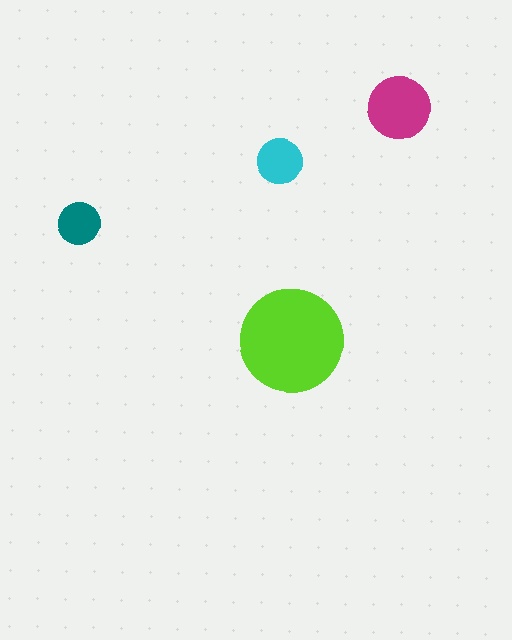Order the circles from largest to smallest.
the lime one, the magenta one, the cyan one, the teal one.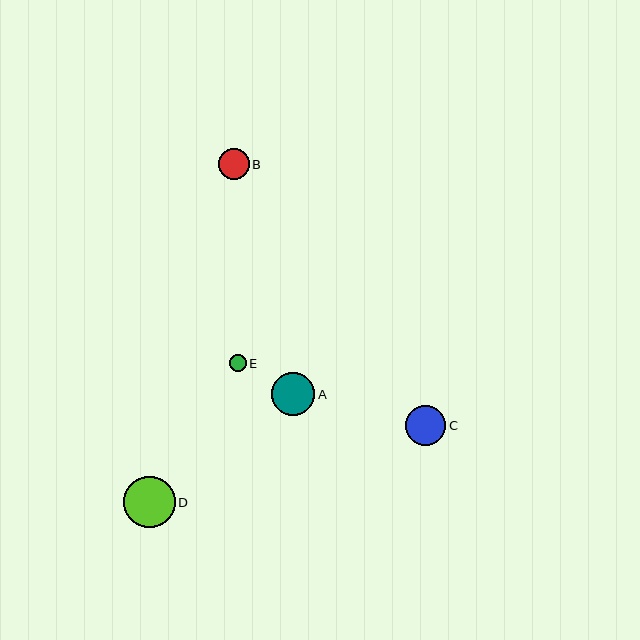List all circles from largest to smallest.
From largest to smallest: D, A, C, B, E.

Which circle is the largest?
Circle D is the largest with a size of approximately 51 pixels.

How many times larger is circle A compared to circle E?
Circle A is approximately 2.6 times the size of circle E.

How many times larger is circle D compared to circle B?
Circle D is approximately 1.7 times the size of circle B.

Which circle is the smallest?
Circle E is the smallest with a size of approximately 17 pixels.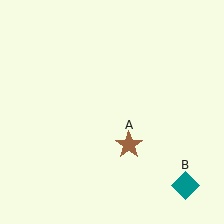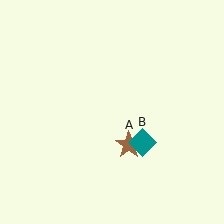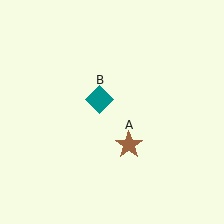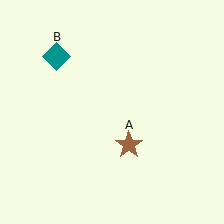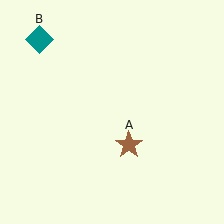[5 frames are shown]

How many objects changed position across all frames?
1 object changed position: teal diamond (object B).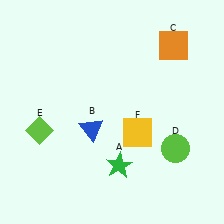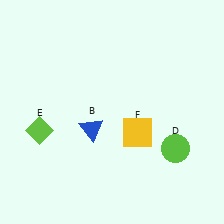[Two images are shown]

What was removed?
The green star (A), the orange square (C) were removed in Image 2.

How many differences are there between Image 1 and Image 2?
There are 2 differences between the two images.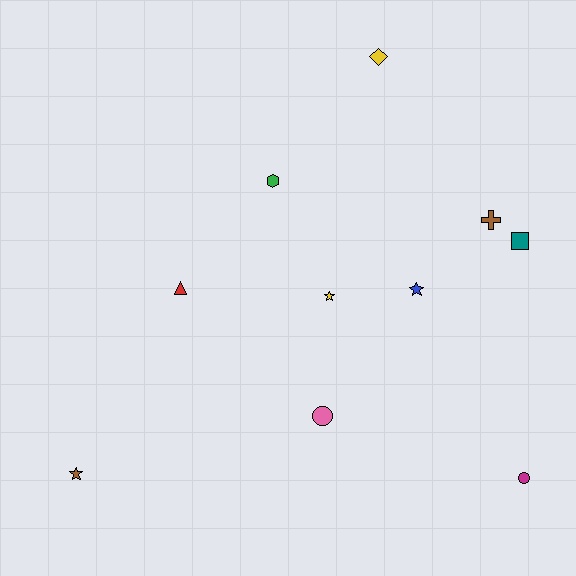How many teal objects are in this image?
There is 1 teal object.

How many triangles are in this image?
There is 1 triangle.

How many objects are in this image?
There are 10 objects.